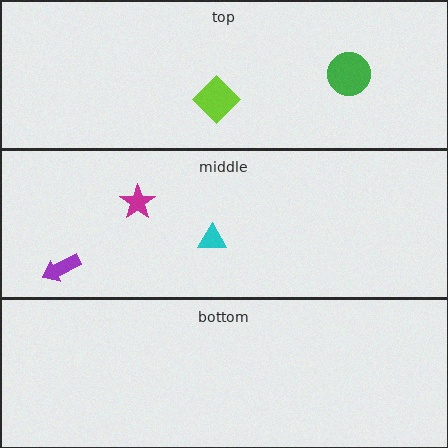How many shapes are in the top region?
2.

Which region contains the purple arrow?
The middle region.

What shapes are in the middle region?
The magenta star, the purple arrow, the cyan triangle.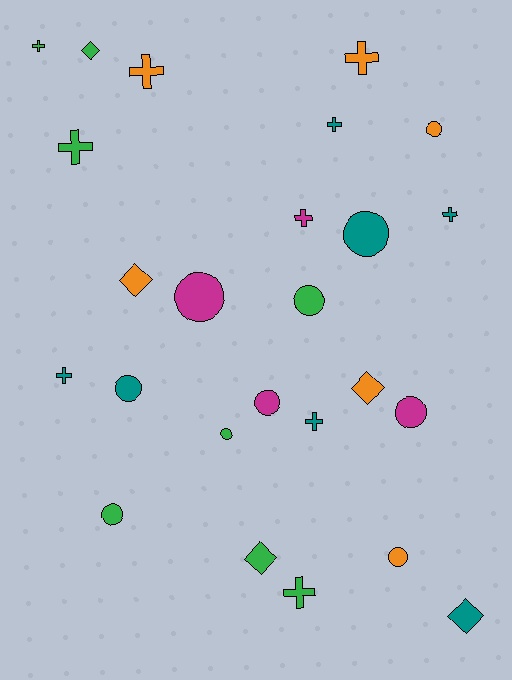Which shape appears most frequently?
Cross, with 10 objects.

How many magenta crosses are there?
There is 1 magenta cross.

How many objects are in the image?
There are 25 objects.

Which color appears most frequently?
Green, with 8 objects.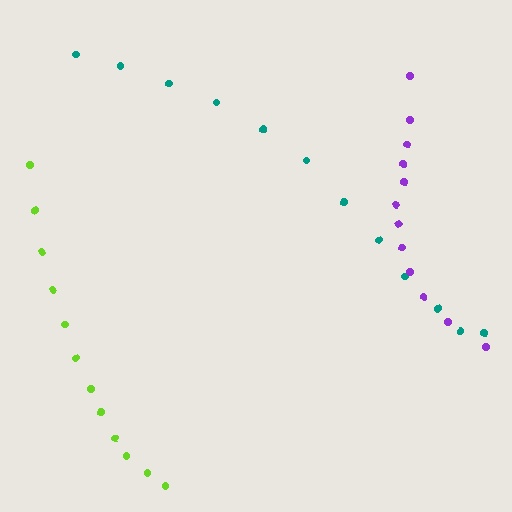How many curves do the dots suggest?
There are 3 distinct paths.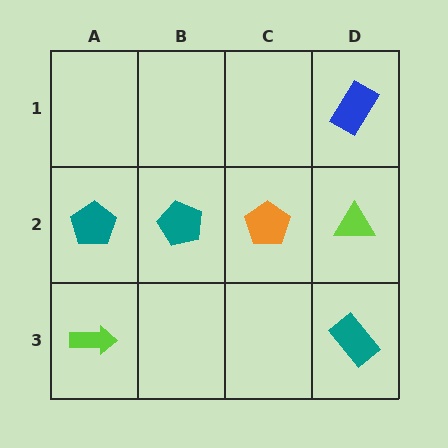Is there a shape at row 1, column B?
No, that cell is empty.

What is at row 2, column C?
An orange pentagon.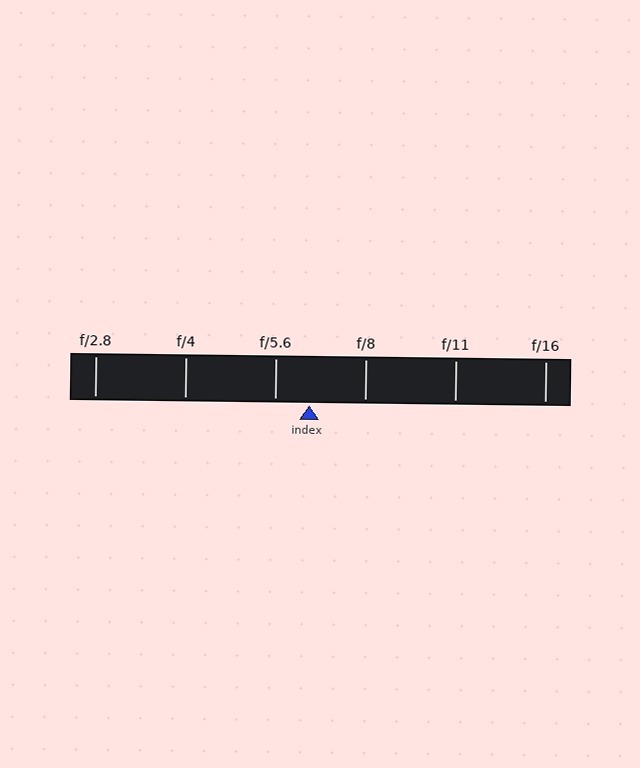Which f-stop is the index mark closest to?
The index mark is closest to f/5.6.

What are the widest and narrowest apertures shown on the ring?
The widest aperture shown is f/2.8 and the narrowest is f/16.